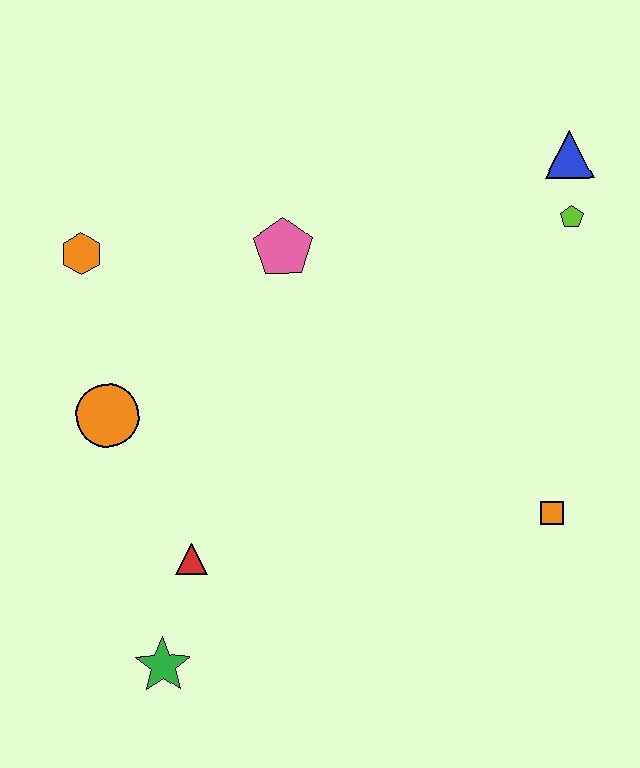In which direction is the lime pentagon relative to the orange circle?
The lime pentagon is to the right of the orange circle.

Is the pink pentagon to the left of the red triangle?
No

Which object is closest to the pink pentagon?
The orange hexagon is closest to the pink pentagon.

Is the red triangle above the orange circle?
No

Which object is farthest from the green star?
The blue triangle is farthest from the green star.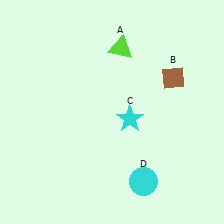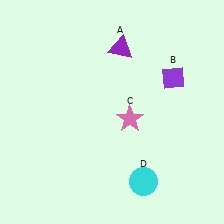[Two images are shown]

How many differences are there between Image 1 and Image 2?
There are 3 differences between the two images.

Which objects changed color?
A changed from lime to purple. B changed from brown to purple. C changed from cyan to pink.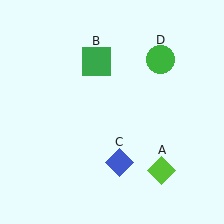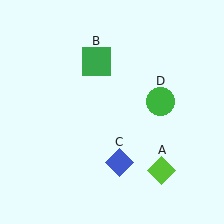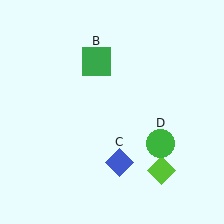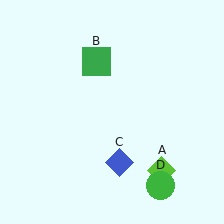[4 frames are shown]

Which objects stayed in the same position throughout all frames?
Lime diamond (object A) and green square (object B) and blue diamond (object C) remained stationary.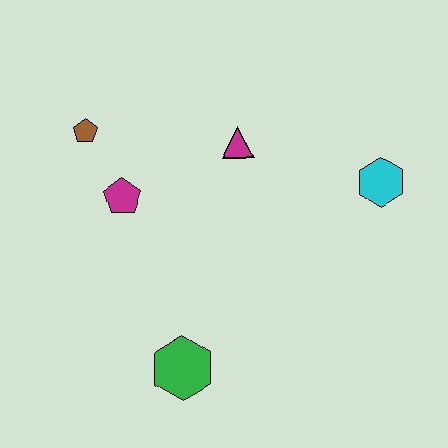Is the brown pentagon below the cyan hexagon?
No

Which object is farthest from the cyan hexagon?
The brown pentagon is farthest from the cyan hexagon.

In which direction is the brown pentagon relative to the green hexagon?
The brown pentagon is above the green hexagon.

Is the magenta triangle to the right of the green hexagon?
Yes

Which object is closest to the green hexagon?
The magenta pentagon is closest to the green hexagon.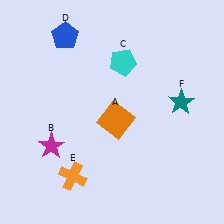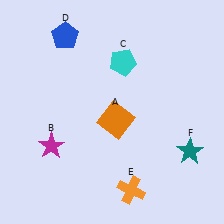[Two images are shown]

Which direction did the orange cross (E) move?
The orange cross (E) moved right.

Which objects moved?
The objects that moved are: the orange cross (E), the teal star (F).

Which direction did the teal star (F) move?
The teal star (F) moved down.